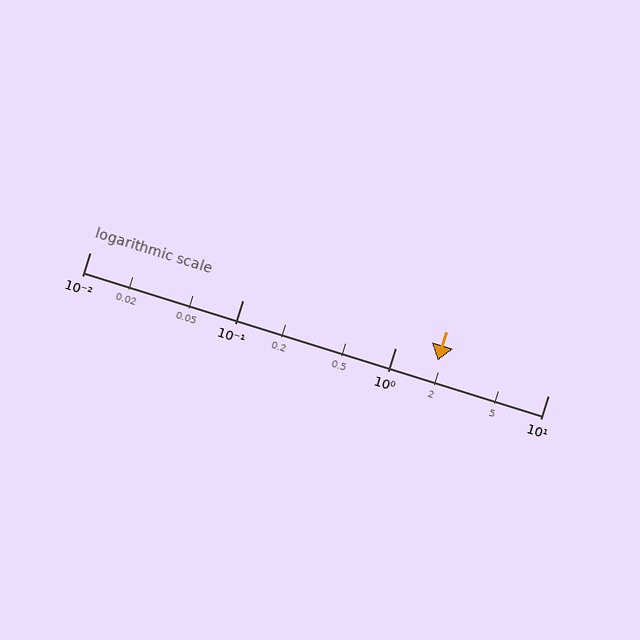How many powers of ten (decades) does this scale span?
The scale spans 3 decades, from 0.01 to 10.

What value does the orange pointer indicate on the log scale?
The pointer indicates approximately 1.9.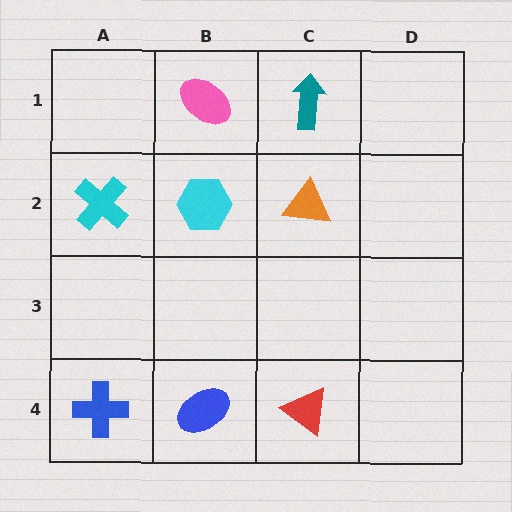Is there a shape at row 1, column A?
No, that cell is empty.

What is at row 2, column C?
An orange triangle.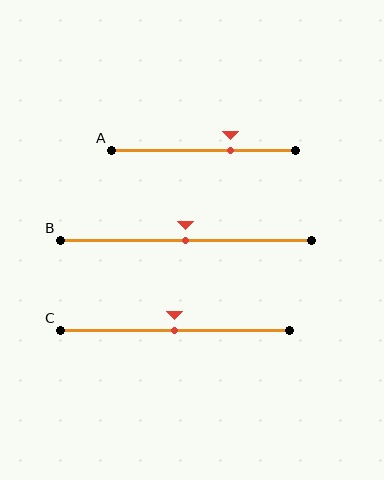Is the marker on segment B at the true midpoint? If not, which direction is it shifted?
Yes, the marker on segment B is at the true midpoint.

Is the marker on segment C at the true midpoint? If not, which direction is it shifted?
Yes, the marker on segment C is at the true midpoint.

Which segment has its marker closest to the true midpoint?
Segment B has its marker closest to the true midpoint.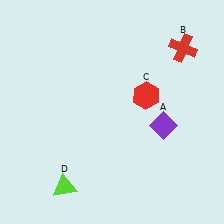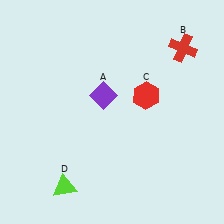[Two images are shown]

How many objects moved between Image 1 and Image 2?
1 object moved between the two images.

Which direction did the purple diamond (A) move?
The purple diamond (A) moved left.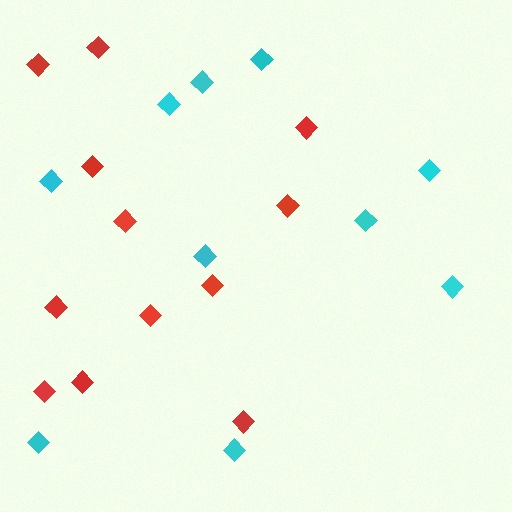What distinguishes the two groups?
There are 2 groups: one group of red diamonds (12) and one group of cyan diamonds (10).